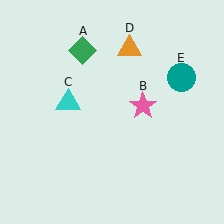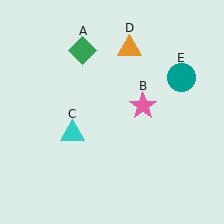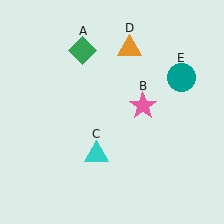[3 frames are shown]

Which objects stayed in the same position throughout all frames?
Green diamond (object A) and pink star (object B) and orange triangle (object D) and teal circle (object E) remained stationary.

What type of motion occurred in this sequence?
The cyan triangle (object C) rotated counterclockwise around the center of the scene.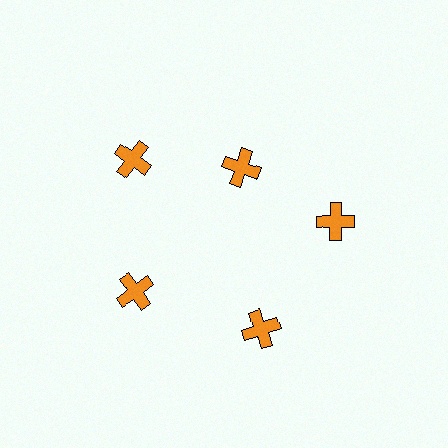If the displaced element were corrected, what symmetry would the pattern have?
It would have 5-fold rotational symmetry — the pattern would map onto itself every 72 degrees.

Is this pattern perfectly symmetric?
No. The 5 orange crosses are arranged in a ring, but one element near the 1 o'clock position is pulled inward toward the center, breaking the 5-fold rotational symmetry.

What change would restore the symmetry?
The symmetry would be restored by moving it outward, back onto the ring so that all 5 crosses sit at equal angles and equal distance from the center.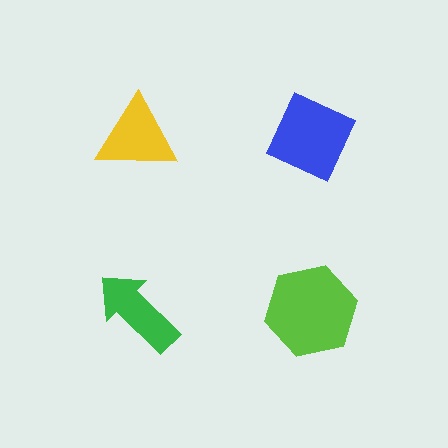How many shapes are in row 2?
2 shapes.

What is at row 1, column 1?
A yellow triangle.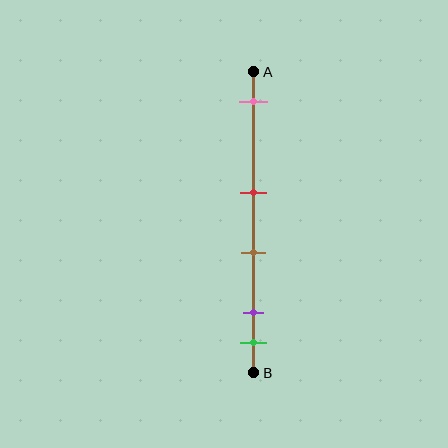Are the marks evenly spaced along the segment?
No, the marks are not evenly spaced.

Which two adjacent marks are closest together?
The purple and green marks are the closest adjacent pair.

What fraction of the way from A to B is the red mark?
The red mark is approximately 40% (0.4) of the way from A to B.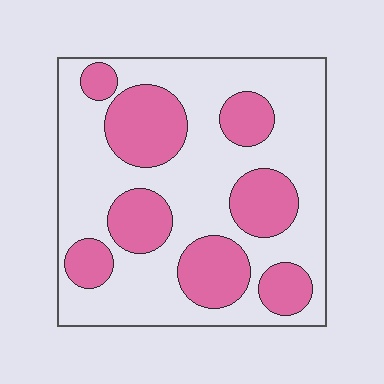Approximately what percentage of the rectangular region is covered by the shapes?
Approximately 35%.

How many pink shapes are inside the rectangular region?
8.